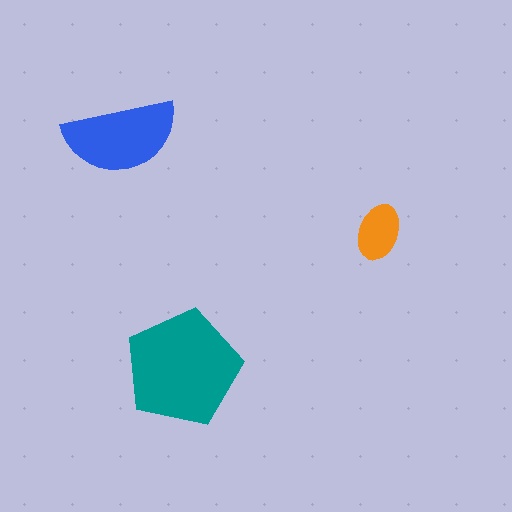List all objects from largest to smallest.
The teal pentagon, the blue semicircle, the orange ellipse.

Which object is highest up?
The blue semicircle is topmost.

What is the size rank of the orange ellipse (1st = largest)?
3rd.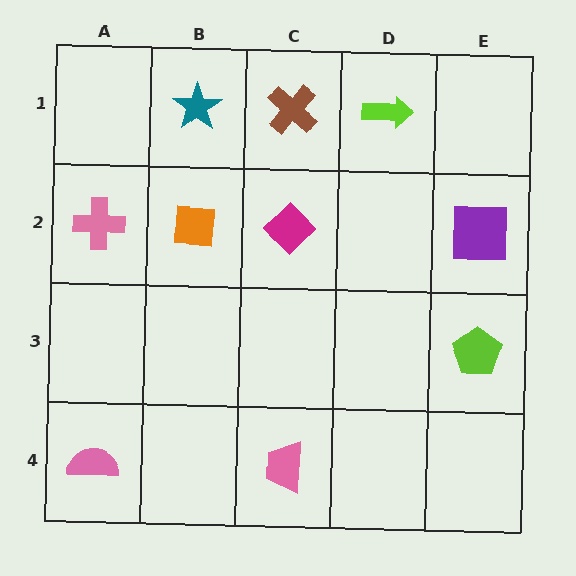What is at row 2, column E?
A purple square.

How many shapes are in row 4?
2 shapes.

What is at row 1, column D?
A lime arrow.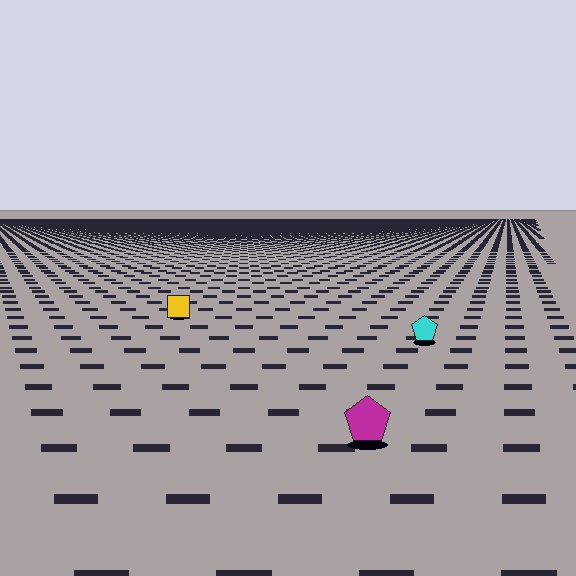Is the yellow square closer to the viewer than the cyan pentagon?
No. The cyan pentagon is closer — you can tell from the texture gradient: the ground texture is coarser near it.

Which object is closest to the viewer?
The magenta pentagon is closest. The texture marks near it are larger and more spread out.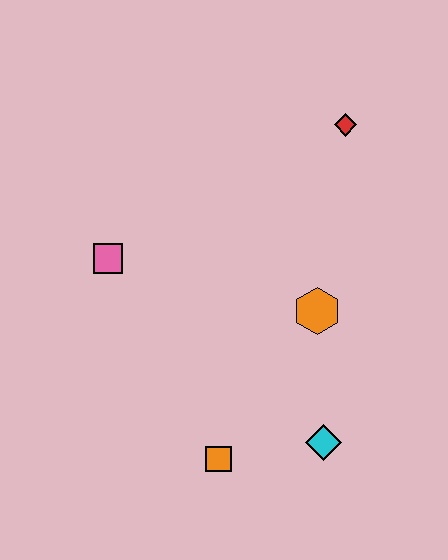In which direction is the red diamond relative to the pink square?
The red diamond is to the right of the pink square.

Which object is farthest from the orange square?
The red diamond is farthest from the orange square.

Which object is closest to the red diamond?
The orange hexagon is closest to the red diamond.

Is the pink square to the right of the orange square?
No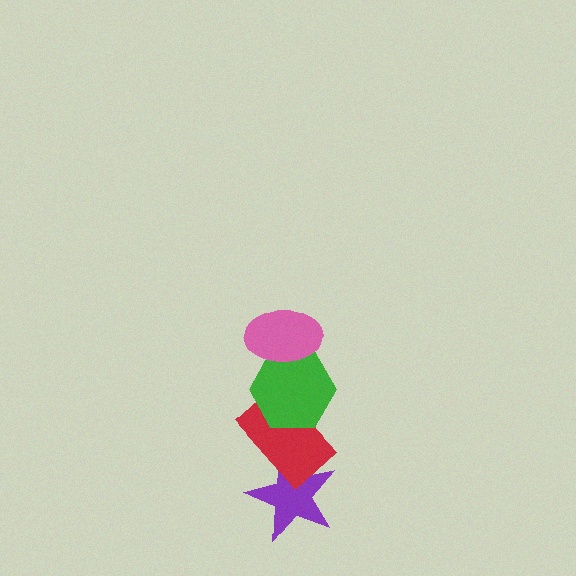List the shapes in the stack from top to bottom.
From top to bottom: the pink ellipse, the green hexagon, the red rectangle, the purple star.